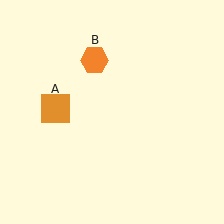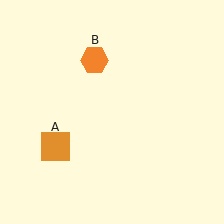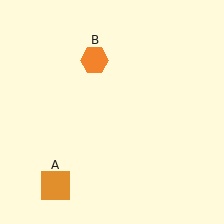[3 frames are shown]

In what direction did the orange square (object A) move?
The orange square (object A) moved down.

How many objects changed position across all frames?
1 object changed position: orange square (object A).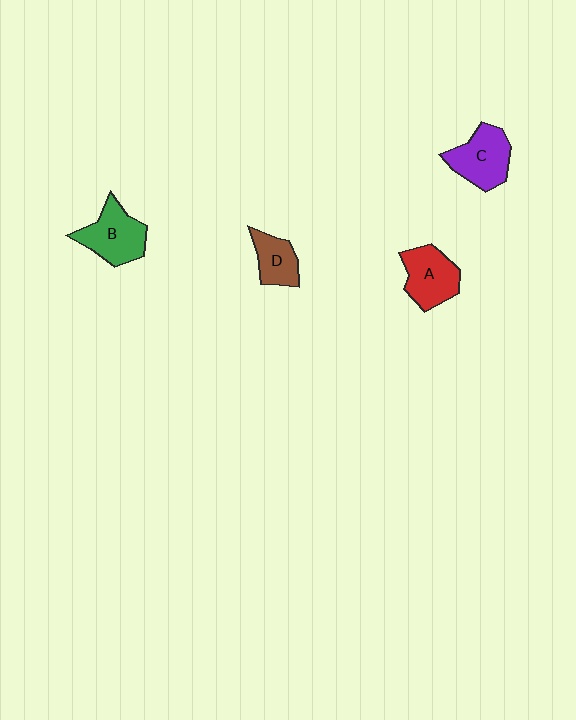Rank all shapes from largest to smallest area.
From largest to smallest: B (green), C (purple), A (red), D (brown).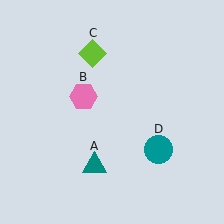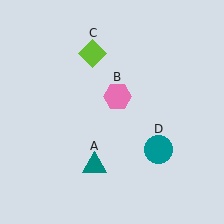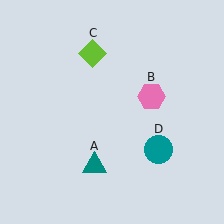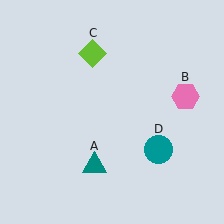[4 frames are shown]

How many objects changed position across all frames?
1 object changed position: pink hexagon (object B).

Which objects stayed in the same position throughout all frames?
Teal triangle (object A) and lime diamond (object C) and teal circle (object D) remained stationary.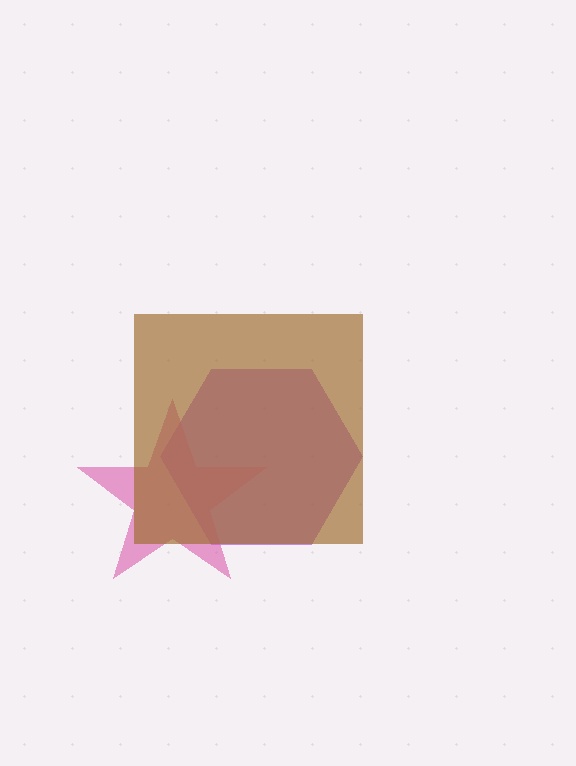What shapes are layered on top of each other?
The layered shapes are: a purple hexagon, a pink star, a brown square.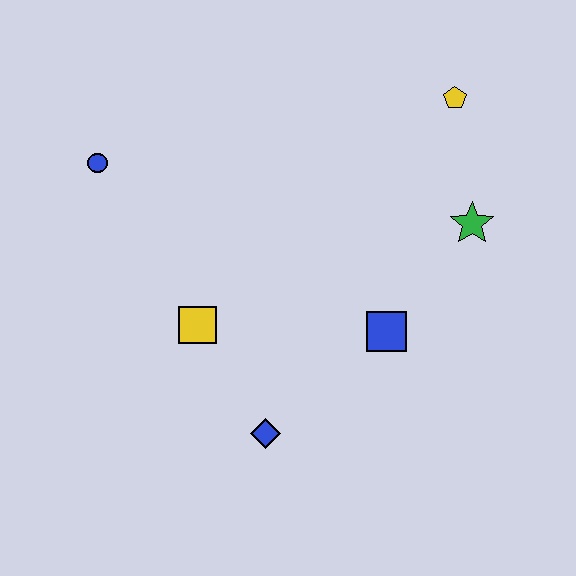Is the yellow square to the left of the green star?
Yes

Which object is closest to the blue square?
The green star is closest to the blue square.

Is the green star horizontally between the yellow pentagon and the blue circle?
No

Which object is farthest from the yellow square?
The yellow pentagon is farthest from the yellow square.